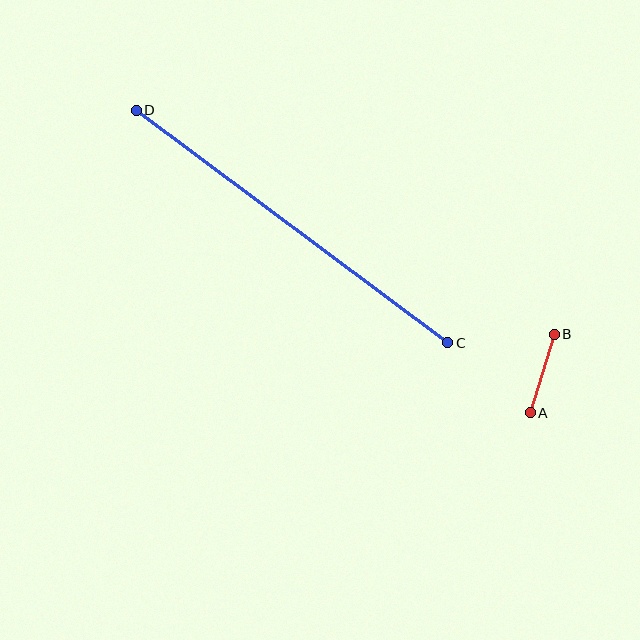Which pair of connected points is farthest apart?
Points C and D are farthest apart.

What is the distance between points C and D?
The distance is approximately 389 pixels.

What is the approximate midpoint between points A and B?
The midpoint is at approximately (542, 374) pixels.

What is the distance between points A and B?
The distance is approximately 82 pixels.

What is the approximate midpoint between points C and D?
The midpoint is at approximately (292, 226) pixels.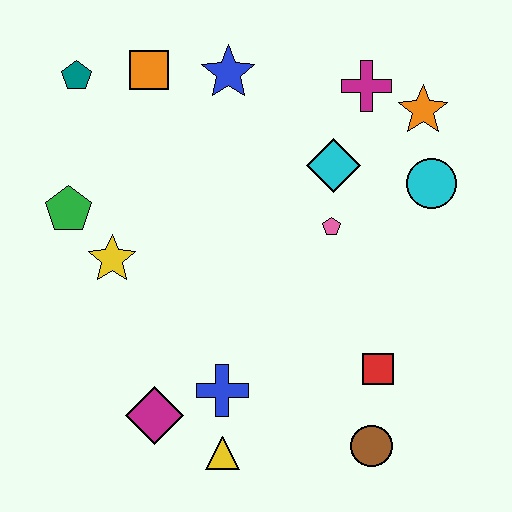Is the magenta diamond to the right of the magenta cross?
No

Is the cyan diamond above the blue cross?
Yes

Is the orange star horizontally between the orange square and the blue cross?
No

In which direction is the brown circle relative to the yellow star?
The brown circle is to the right of the yellow star.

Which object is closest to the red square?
The brown circle is closest to the red square.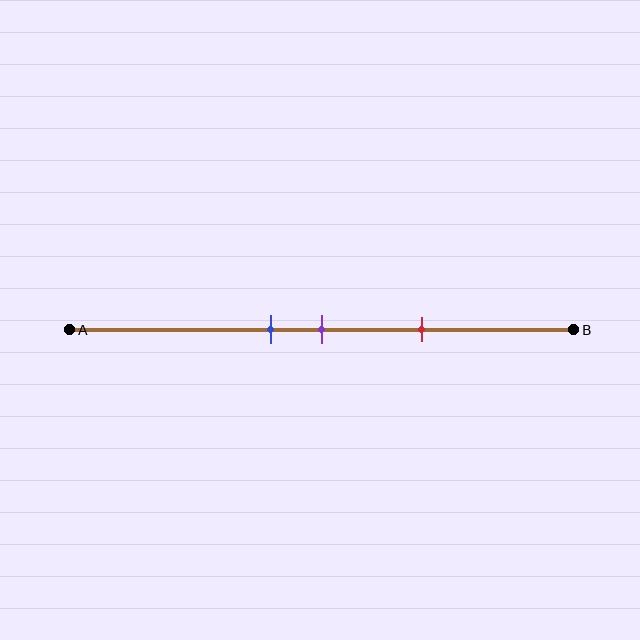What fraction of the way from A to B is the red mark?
The red mark is approximately 70% (0.7) of the way from A to B.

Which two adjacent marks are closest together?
The blue and purple marks are the closest adjacent pair.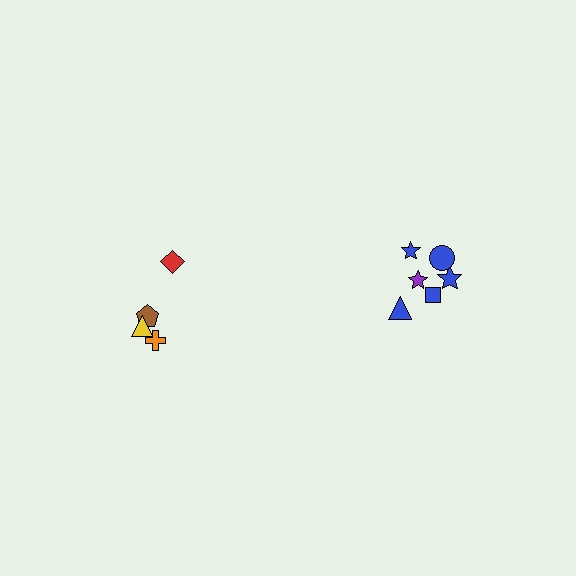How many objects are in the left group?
There are 4 objects.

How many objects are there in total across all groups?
There are 10 objects.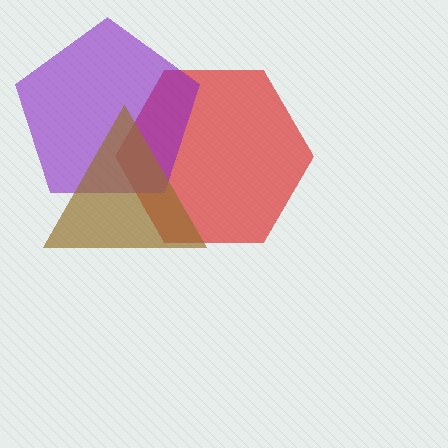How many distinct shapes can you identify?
There are 3 distinct shapes: a red hexagon, a purple pentagon, a brown triangle.